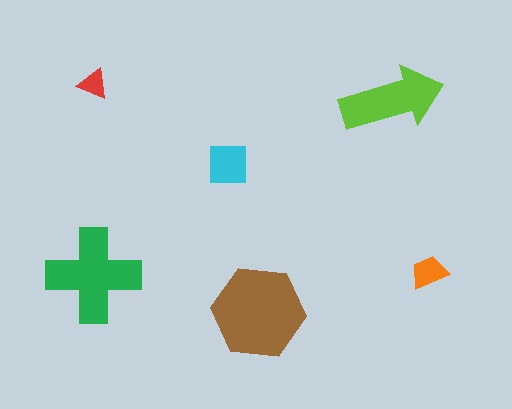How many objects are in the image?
There are 6 objects in the image.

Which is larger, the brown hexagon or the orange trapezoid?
The brown hexagon.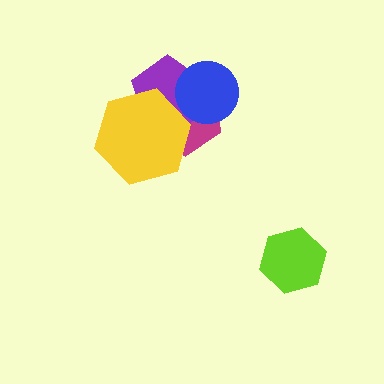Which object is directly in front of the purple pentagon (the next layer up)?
The yellow hexagon is directly in front of the purple pentagon.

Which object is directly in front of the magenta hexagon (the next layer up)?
The purple pentagon is directly in front of the magenta hexagon.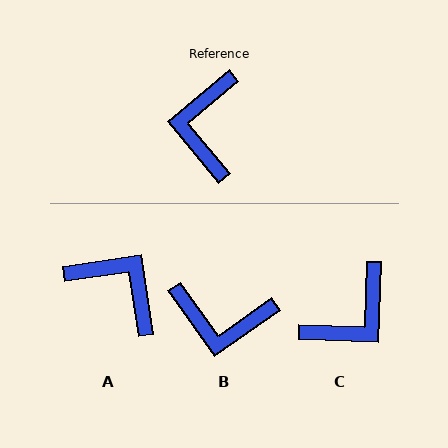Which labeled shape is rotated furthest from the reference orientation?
C, about 138 degrees away.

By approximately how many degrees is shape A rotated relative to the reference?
Approximately 121 degrees clockwise.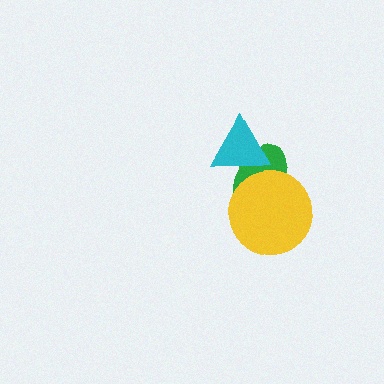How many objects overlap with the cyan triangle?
1 object overlaps with the cyan triangle.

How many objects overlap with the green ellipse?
2 objects overlap with the green ellipse.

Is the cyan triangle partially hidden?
No, no other shape covers it.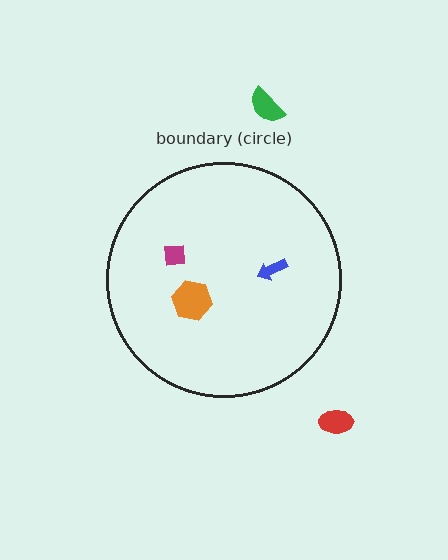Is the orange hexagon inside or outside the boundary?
Inside.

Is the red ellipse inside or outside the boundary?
Outside.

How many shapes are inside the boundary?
3 inside, 2 outside.